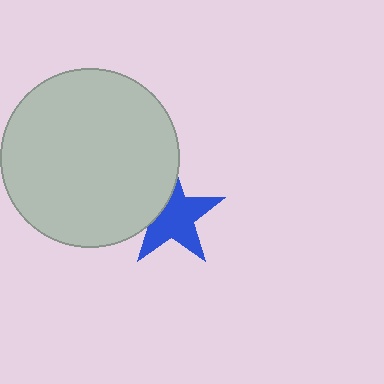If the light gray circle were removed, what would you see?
You would see the complete blue star.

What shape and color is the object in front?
The object in front is a light gray circle.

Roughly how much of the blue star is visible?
Most of it is visible (roughly 69%).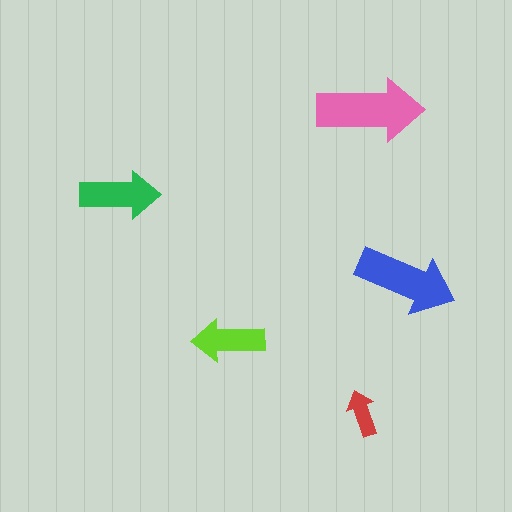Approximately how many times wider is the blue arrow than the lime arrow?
About 1.5 times wider.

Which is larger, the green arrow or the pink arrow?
The pink one.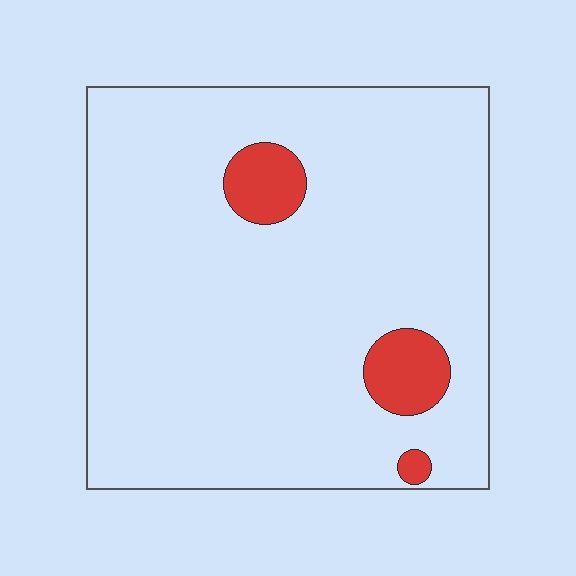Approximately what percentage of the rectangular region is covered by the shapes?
Approximately 10%.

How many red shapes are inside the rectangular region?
3.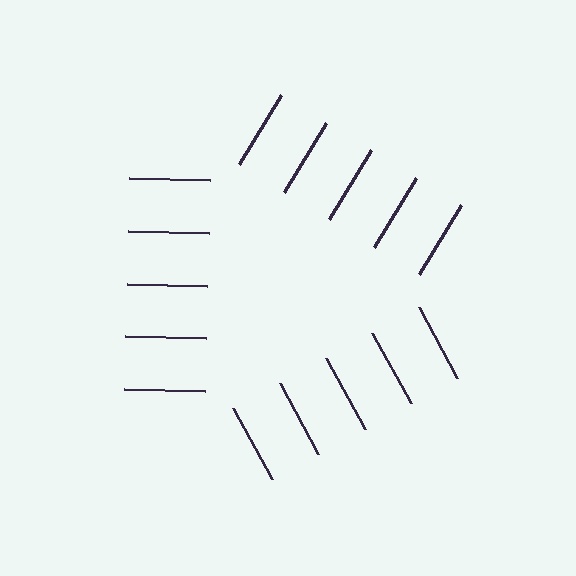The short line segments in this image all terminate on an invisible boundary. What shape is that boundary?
An illusory triangle — the line segments terminate on its edges but no continuous stroke is drawn.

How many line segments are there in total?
15 — 5 along each of the 3 edges.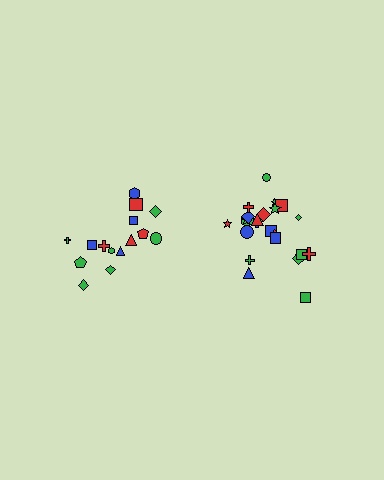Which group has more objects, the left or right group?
The right group.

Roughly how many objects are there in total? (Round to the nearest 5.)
Roughly 40 objects in total.